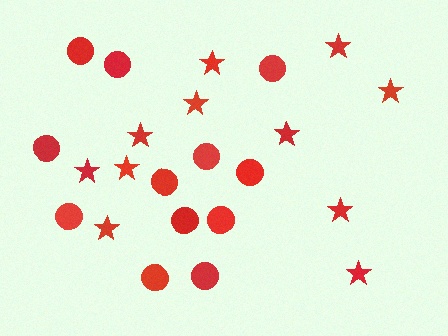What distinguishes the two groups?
There are 2 groups: one group of stars (11) and one group of circles (12).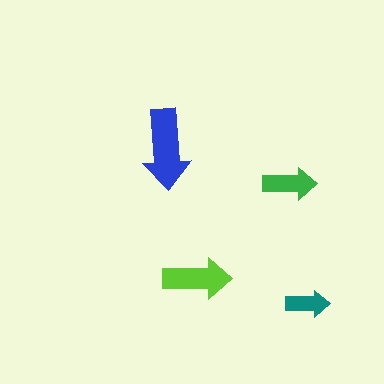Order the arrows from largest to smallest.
the blue one, the lime one, the green one, the teal one.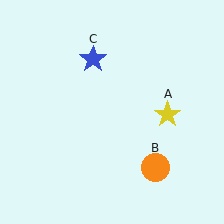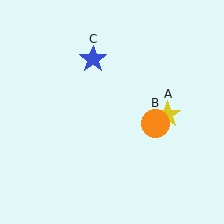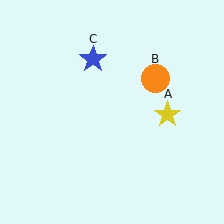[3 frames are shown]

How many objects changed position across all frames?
1 object changed position: orange circle (object B).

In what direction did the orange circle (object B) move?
The orange circle (object B) moved up.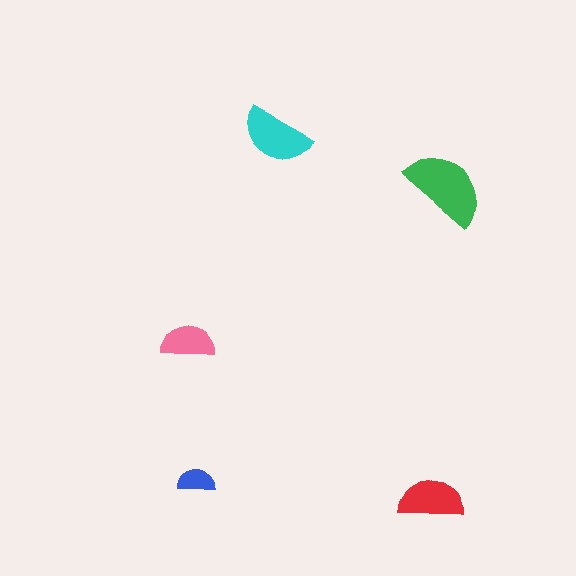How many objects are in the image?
There are 5 objects in the image.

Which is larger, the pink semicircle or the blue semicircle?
The pink one.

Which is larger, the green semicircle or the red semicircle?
The green one.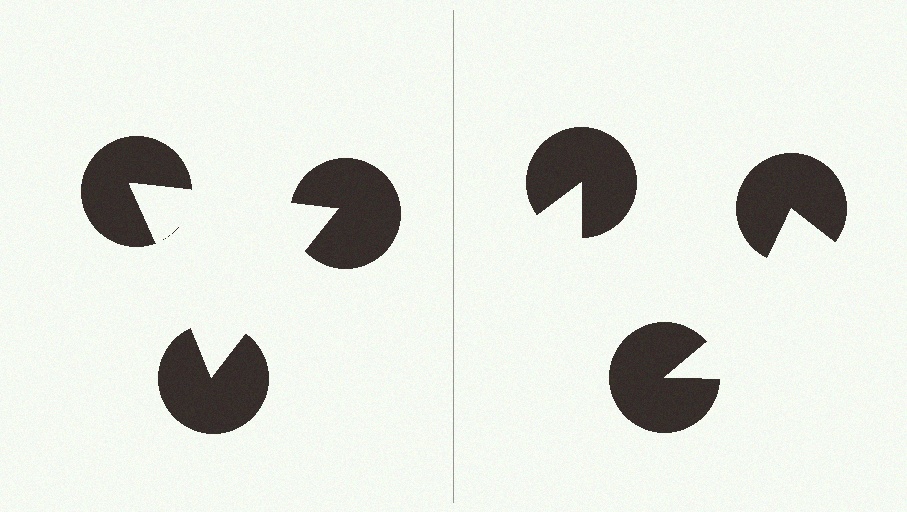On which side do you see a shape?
An illusory triangle appears on the left side. On the right side the wedge cuts are rotated, so no coherent shape forms.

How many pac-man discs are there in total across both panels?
6 — 3 on each side.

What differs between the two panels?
The pac-man discs are positioned identically on both sides; only the wedge orientations differ. On the left they align to a triangle; on the right they are misaligned.